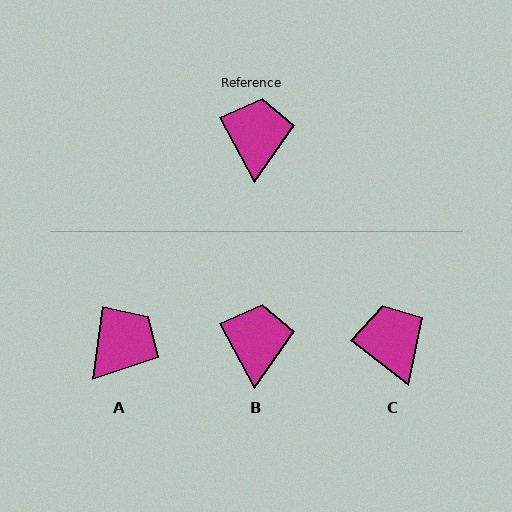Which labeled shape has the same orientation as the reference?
B.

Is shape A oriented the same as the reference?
No, it is off by about 36 degrees.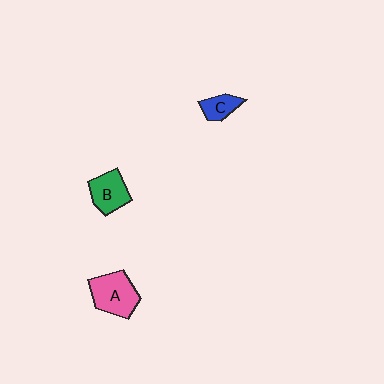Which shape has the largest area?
Shape A (pink).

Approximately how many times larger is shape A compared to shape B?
Approximately 1.3 times.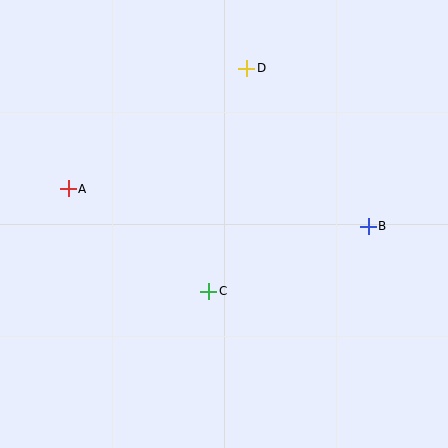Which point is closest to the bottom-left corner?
Point C is closest to the bottom-left corner.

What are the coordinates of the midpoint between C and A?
The midpoint between C and A is at (138, 240).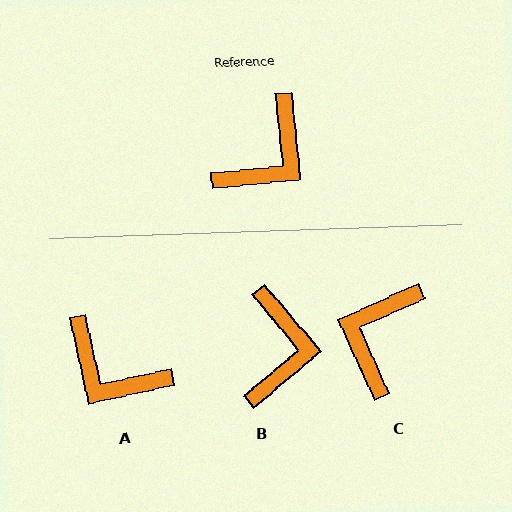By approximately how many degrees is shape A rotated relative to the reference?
Approximately 84 degrees clockwise.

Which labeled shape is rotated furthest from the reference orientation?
C, about 162 degrees away.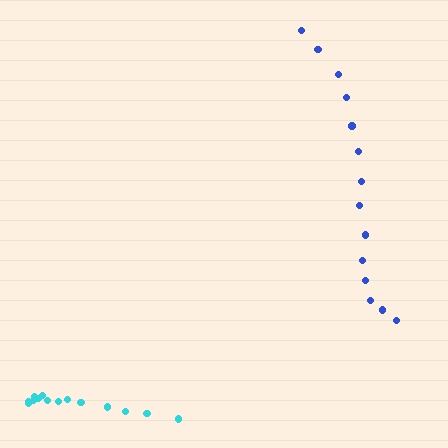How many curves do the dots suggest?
There are 2 distinct paths.